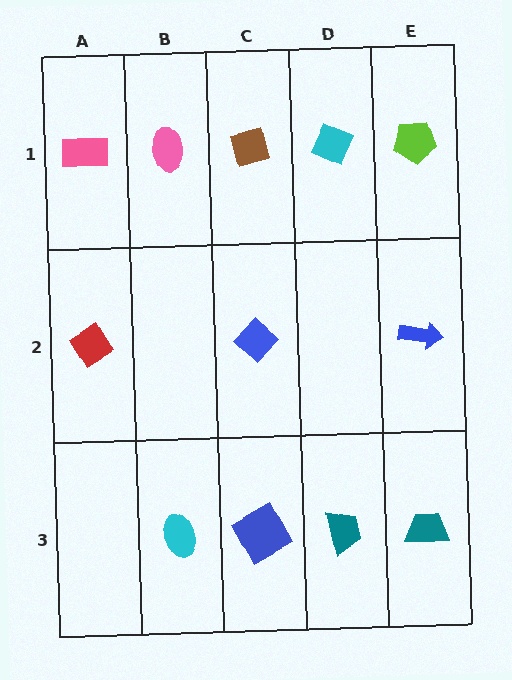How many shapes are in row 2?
3 shapes.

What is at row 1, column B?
A pink ellipse.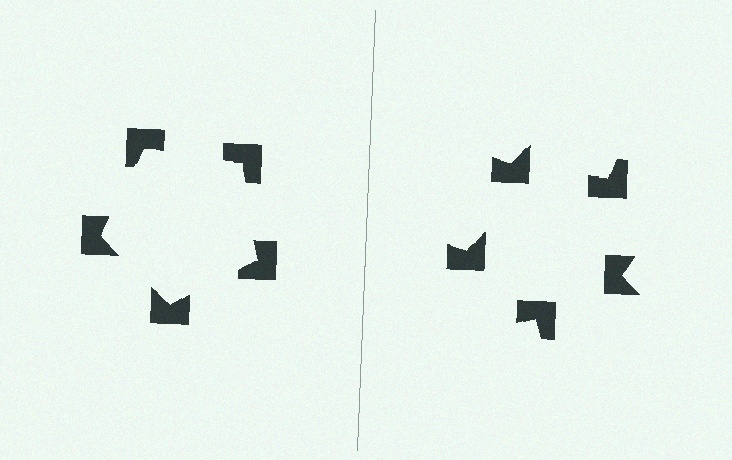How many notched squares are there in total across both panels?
10 — 5 on each side.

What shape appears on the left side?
An illusory pentagon.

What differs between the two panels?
The notched squares are positioned identically on both sides; only the wedge orientations differ. On the left they align to a pentagon; on the right they are misaligned.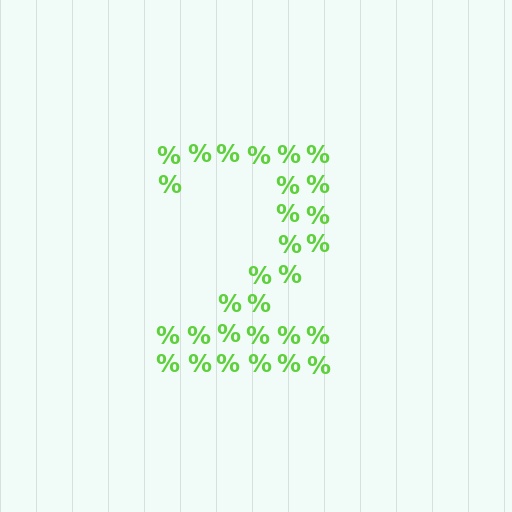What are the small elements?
The small elements are percent signs.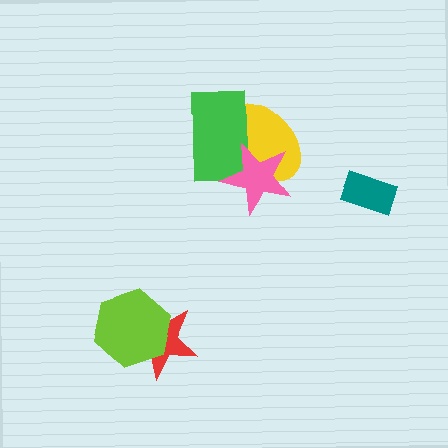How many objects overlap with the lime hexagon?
1 object overlaps with the lime hexagon.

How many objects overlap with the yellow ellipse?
2 objects overlap with the yellow ellipse.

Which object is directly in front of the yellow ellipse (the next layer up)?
The green rectangle is directly in front of the yellow ellipse.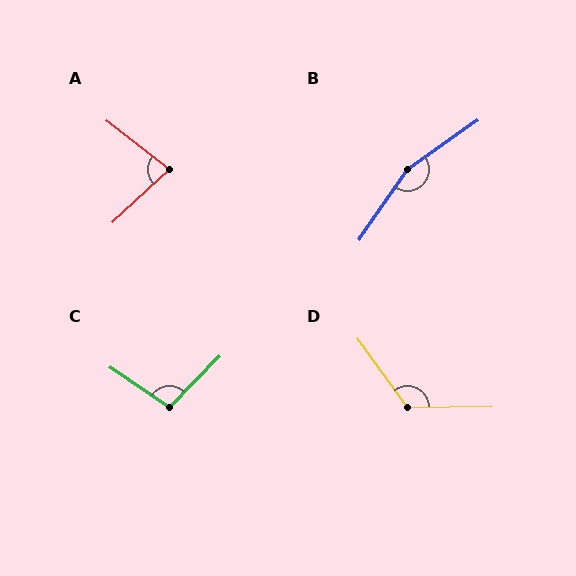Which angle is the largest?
B, at approximately 159 degrees.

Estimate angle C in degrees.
Approximately 100 degrees.